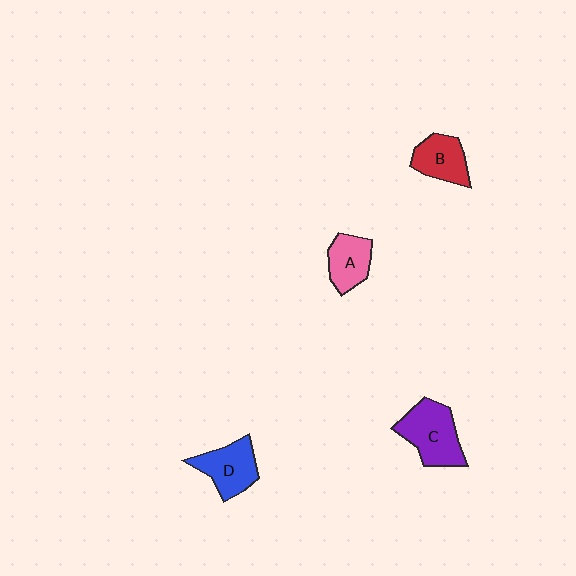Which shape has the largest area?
Shape C (purple).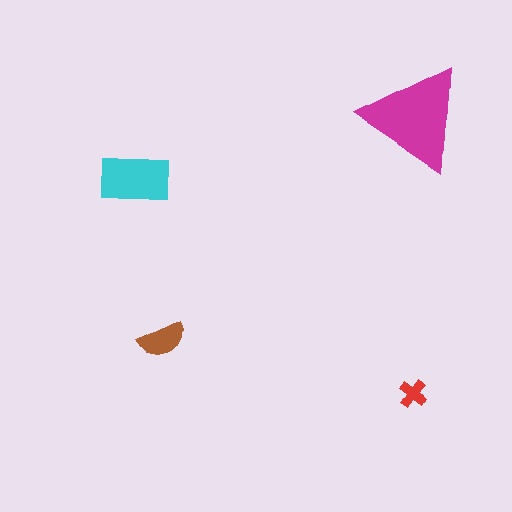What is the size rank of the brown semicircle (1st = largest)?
3rd.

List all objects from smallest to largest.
The red cross, the brown semicircle, the cyan rectangle, the magenta triangle.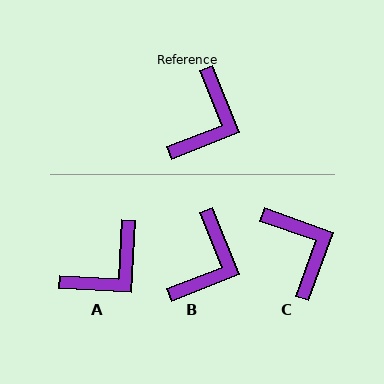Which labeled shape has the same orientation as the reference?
B.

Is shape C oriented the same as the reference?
No, it is off by about 49 degrees.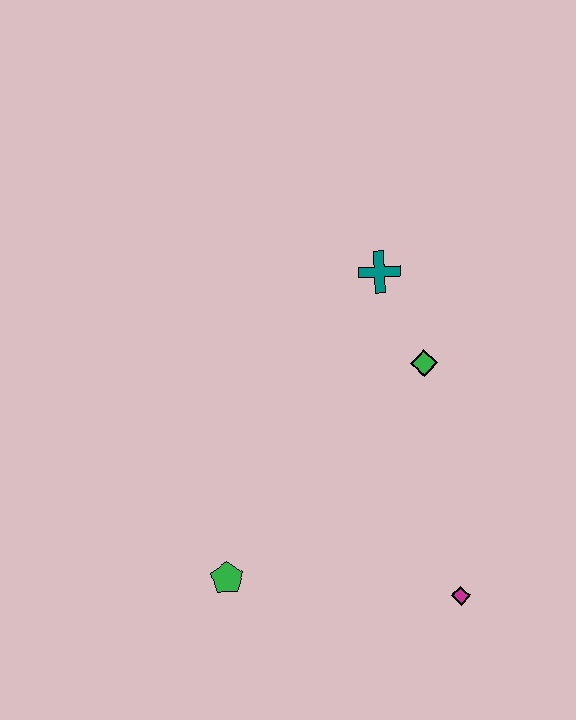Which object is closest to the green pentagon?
The magenta diamond is closest to the green pentagon.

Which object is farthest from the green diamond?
The green pentagon is farthest from the green diamond.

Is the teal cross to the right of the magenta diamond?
No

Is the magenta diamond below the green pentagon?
Yes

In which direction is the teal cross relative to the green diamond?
The teal cross is above the green diamond.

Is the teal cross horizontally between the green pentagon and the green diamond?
Yes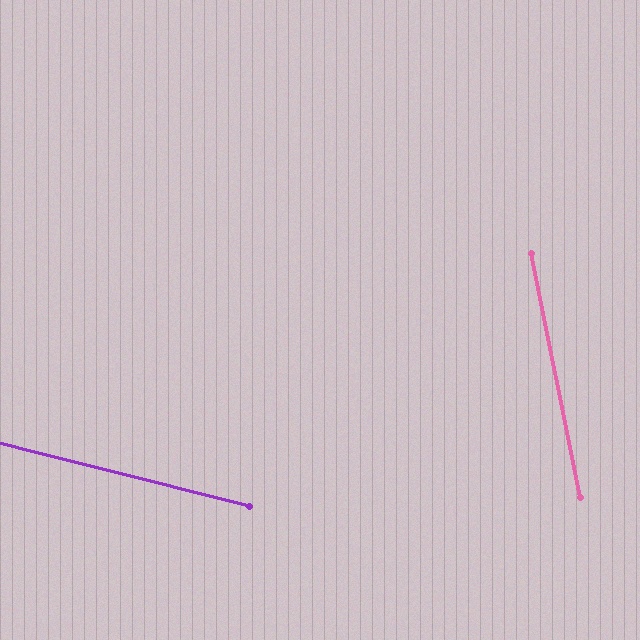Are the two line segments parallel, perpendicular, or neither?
Neither parallel nor perpendicular — they differ by about 65°.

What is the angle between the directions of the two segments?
Approximately 65 degrees.